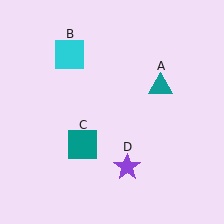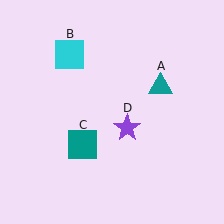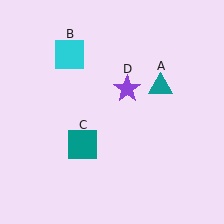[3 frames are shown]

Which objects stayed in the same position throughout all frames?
Teal triangle (object A) and cyan square (object B) and teal square (object C) remained stationary.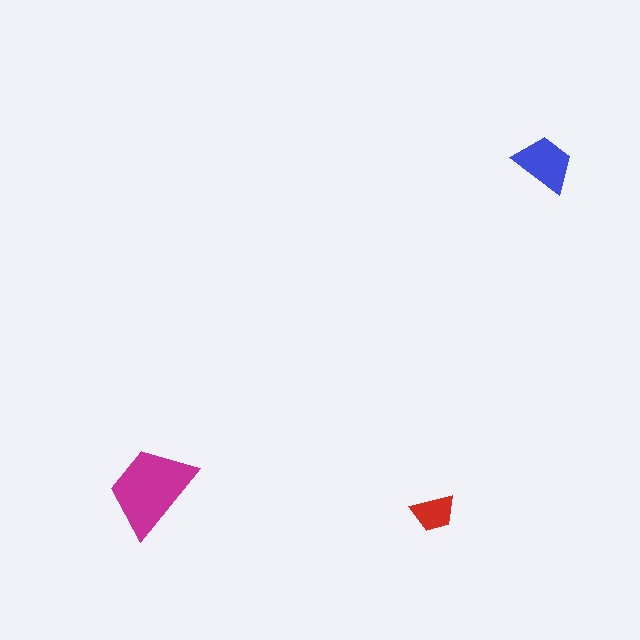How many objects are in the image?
There are 3 objects in the image.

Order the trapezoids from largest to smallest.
the magenta one, the blue one, the red one.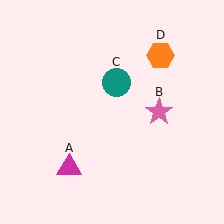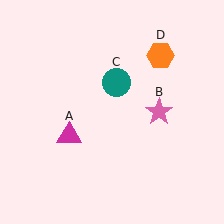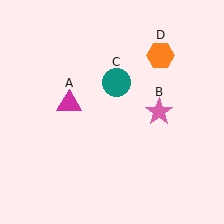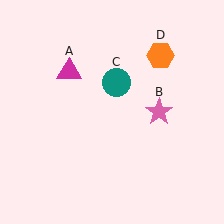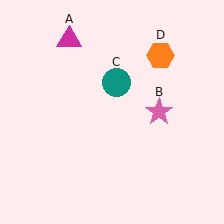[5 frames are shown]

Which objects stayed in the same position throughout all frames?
Pink star (object B) and teal circle (object C) and orange hexagon (object D) remained stationary.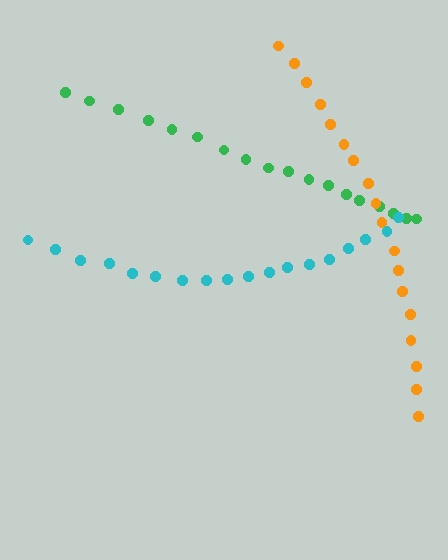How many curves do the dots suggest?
There are 3 distinct paths.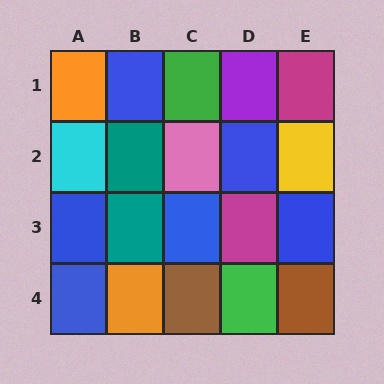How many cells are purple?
1 cell is purple.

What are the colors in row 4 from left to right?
Blue, orange, brown, green, brown.